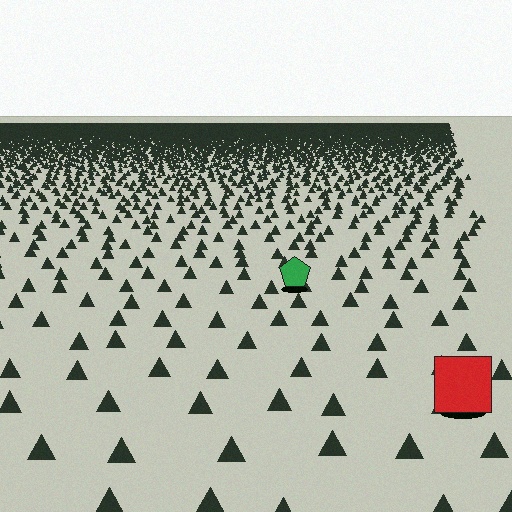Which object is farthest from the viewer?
The green pentagon is farthest from the viewer. It appears smaller and the ground texture around it is denser.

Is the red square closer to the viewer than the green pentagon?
Yes. The red square is closer — you can tell from the texture gradient: the ground texture is coarser near it.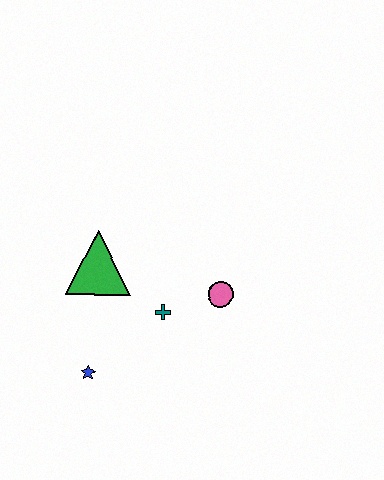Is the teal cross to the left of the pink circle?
Yes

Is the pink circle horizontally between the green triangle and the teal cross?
No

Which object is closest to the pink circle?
The teal cross is closest to the pink circle.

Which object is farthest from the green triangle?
The pink circle is farthest from the green triangle.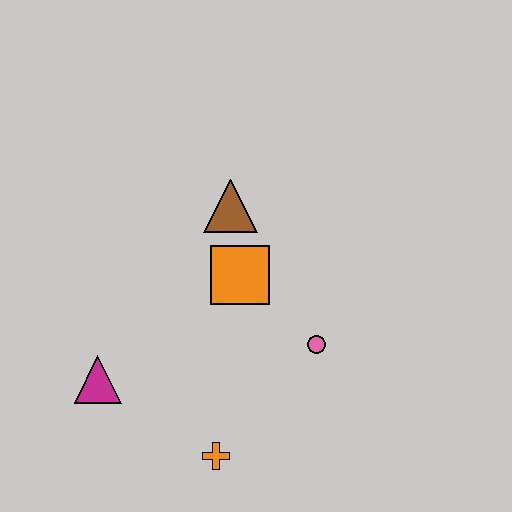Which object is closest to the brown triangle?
The orange square is closest to the brown triangle.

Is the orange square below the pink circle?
No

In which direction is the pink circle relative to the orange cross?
The pink circle is above the orange cross.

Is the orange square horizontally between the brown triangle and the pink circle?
Yes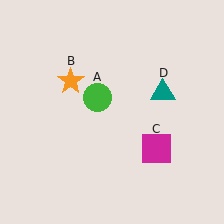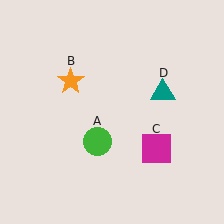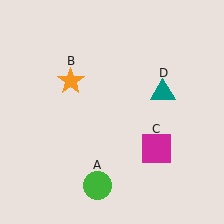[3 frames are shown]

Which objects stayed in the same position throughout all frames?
Orange star (object B) and magenta square (object C) and teal triangle (object D) remained stationary.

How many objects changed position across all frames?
1 object changed position: green circle (object A).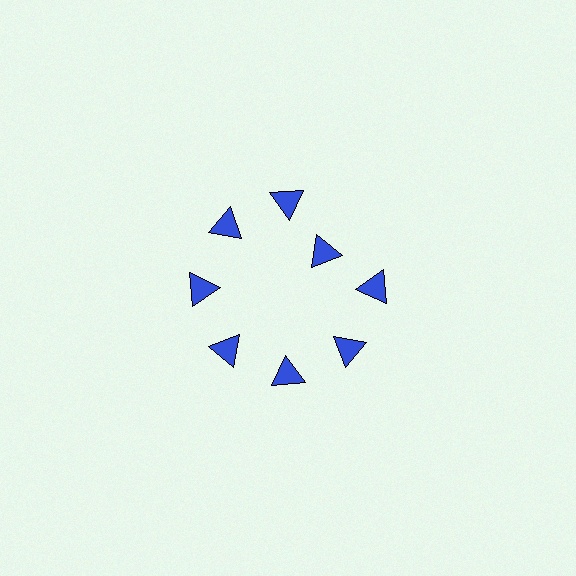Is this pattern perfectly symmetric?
No. The 8 blue triangles are arranged in a ring, but one element near the 2 o'clock position is pulled inward toward the center, breaking the 8-fold rotational symmetry.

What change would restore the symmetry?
The symmetry would be restored by moving it outward, back onto the ring so that all 8 triangles sit at equal angles and equal distance from the center.